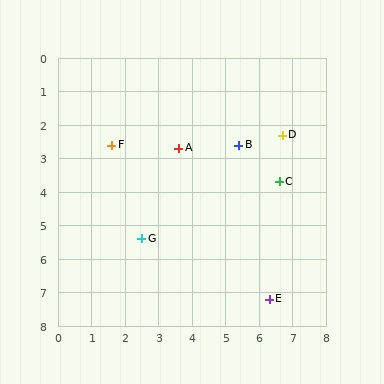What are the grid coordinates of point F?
Point F is at approximately (1.6, 2.6).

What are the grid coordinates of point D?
Point D is at approximately (6.7, 2.3).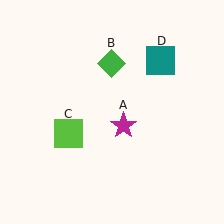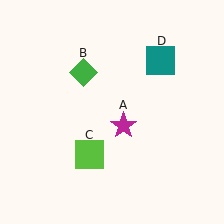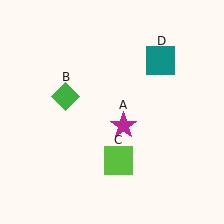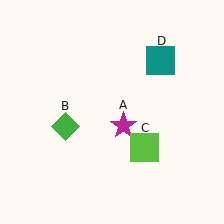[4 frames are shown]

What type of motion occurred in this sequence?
The green diamond (object B), lime square (object C) rotated counterclockwise around the center of the scene.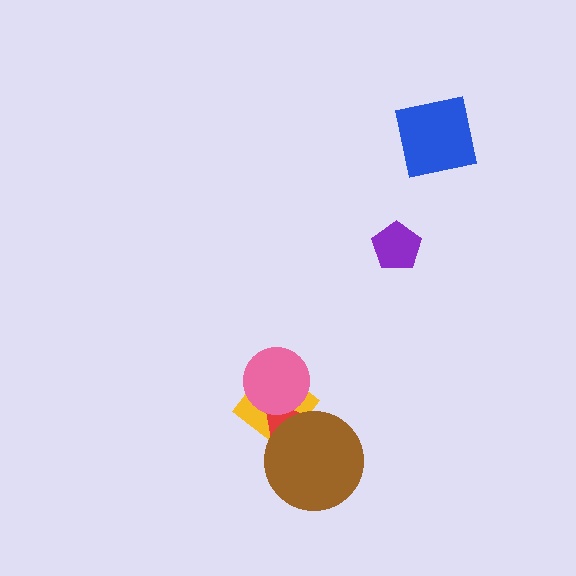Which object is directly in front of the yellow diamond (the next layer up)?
The red triangle is directly in front of the yellow diamond.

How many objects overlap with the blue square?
0 objects overlap with the blue square.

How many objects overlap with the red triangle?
3 objects overlap with the red triangle.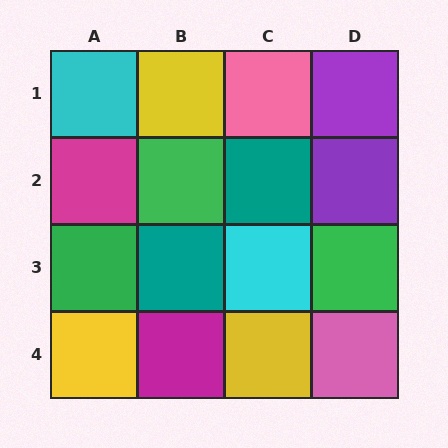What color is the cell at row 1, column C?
Pink.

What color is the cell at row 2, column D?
Purple.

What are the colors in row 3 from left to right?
Green, teal, cyan, green.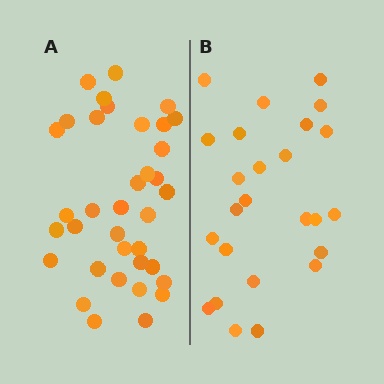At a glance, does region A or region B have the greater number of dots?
Region A (the left region) has more dots.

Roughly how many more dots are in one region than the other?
Region A has roughly 12 or so more dots than region B.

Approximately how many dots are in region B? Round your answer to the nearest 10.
About 20 dots. (The exact count is 25, which rounds to 20.)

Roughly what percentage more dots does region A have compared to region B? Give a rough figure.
About 45% more.